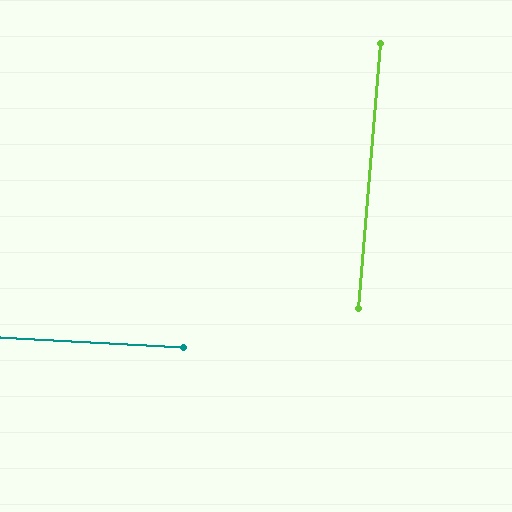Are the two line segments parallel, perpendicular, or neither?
Perpendicular — they meet at approximately 88°.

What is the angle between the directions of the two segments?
Approximately 88 degrees.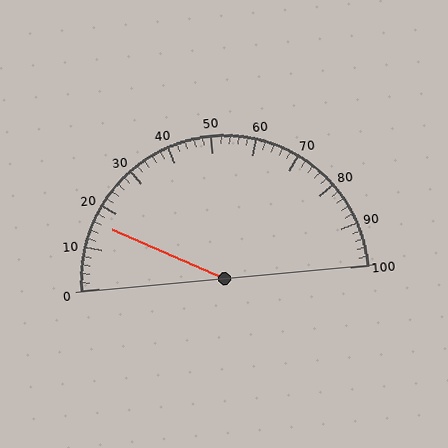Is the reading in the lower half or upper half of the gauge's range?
The reading is in the lower half of the range (0 to 100).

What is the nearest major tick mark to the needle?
The nearest major tick mark is 20.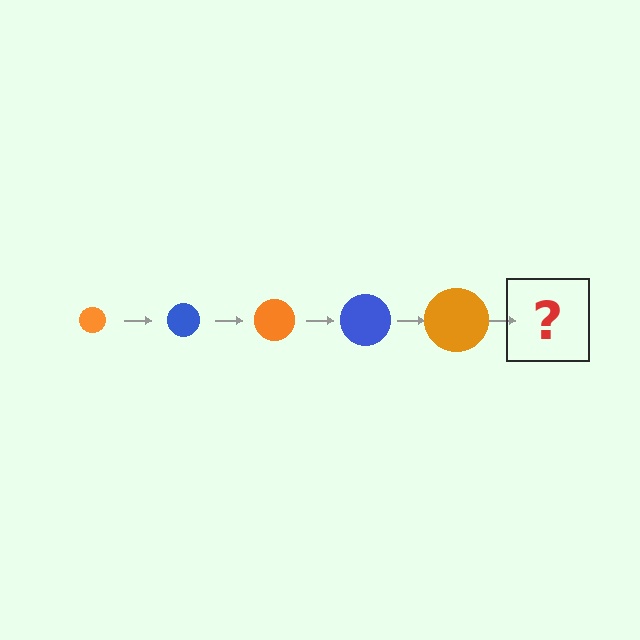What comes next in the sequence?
The next element should be a blue circle, larger than the previous one.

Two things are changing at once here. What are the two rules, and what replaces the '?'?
The two rules are that the circle grows larger each step and the color cycles through orange and blue. The '?' should be a blue circle, larger than the previous one.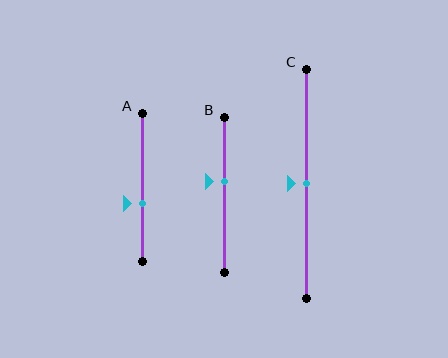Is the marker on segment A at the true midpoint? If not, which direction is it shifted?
No, the marker on segment A is shifted downward by about 11% of the segment length.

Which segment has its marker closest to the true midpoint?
Segment C has its marker closest to the true midpoint.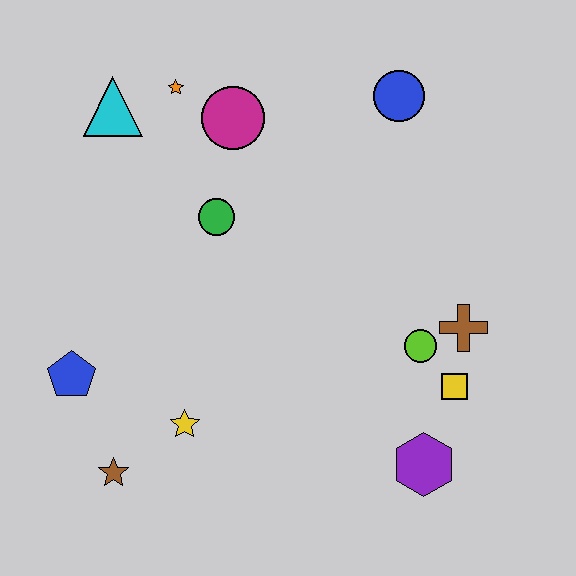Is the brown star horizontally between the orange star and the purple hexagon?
No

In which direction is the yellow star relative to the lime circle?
The yellow star is to the left of the lime circle.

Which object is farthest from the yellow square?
The cyan triangle is farthest from the yellow square.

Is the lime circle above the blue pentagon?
Yes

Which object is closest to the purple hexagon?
The yellow square is closest to the purple hexagon.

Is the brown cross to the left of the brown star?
No